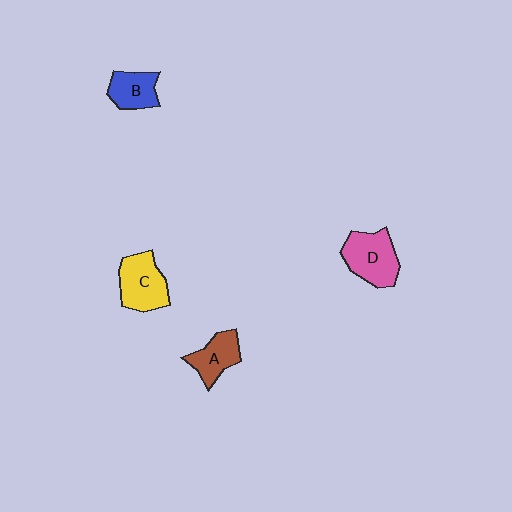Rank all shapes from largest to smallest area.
From largest to smallest: D (pink), C (yellow), A (brown), B (blue).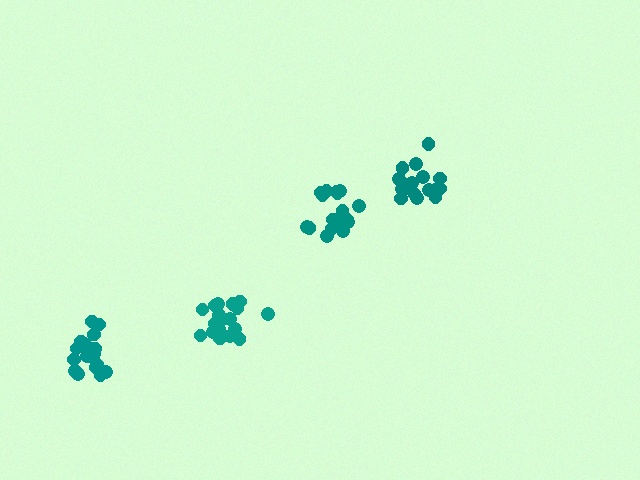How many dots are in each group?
Group 1: 19 dots, Group 2: 18 dots, Group 3: 17 dots, Group 4: 18 dots (72 total).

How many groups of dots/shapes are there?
There are 4 groups.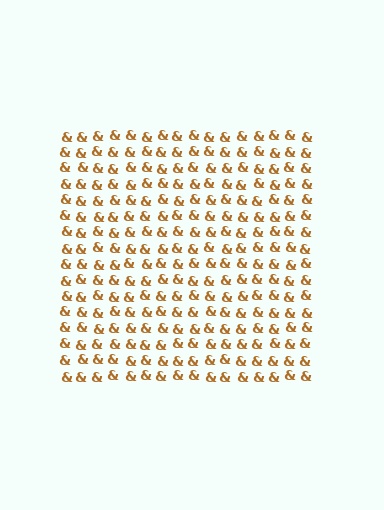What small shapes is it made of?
It is made of small ampersands.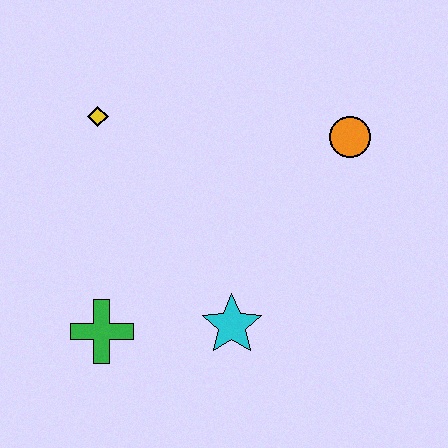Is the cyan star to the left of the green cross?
No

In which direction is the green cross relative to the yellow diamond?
The green cross is below the yellow diamond.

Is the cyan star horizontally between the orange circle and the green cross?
Yes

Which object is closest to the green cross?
The cyan star is closest to the green cross.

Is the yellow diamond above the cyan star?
Yes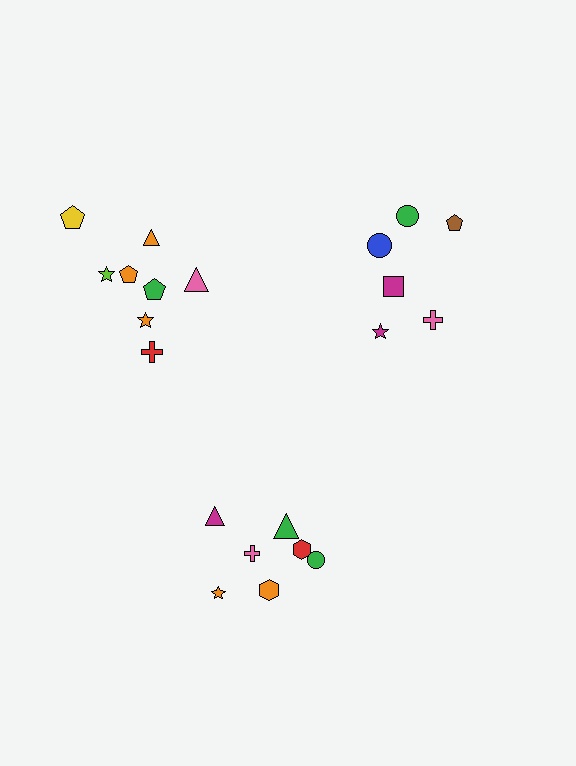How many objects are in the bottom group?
There are 7 objects.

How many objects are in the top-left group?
There are 8 objects.